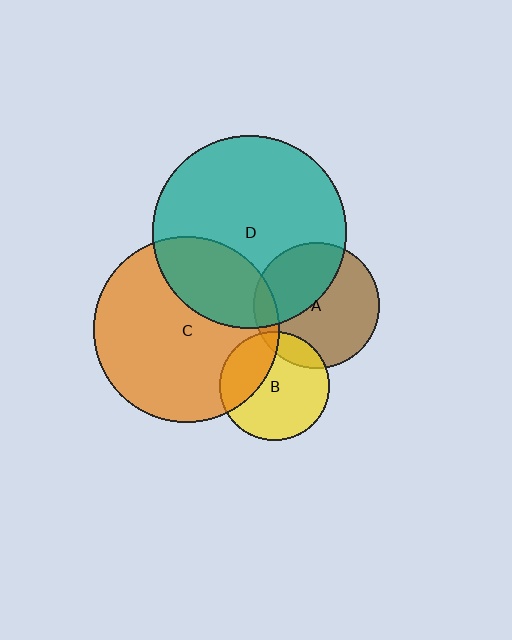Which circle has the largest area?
Circle D (teal).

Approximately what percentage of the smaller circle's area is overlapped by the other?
Approximately 30%.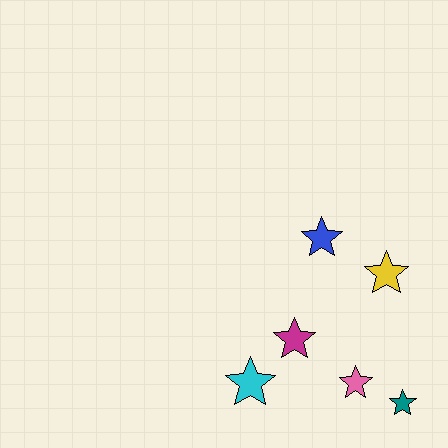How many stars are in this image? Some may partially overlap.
There are 6 stars.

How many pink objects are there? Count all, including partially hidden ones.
There is 1 pink object.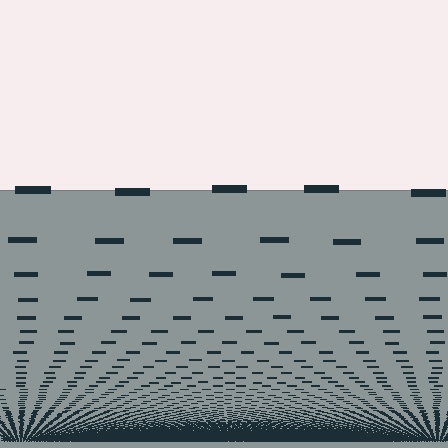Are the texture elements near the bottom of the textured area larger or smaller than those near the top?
Smaller. The gradient is inverted — elements near the bottom are smaller and denser.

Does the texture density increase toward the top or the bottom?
Density increases toward the bottom.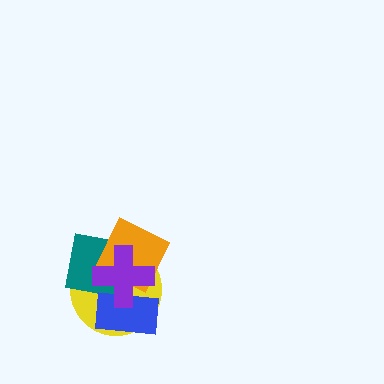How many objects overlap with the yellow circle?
4 objects overlap with the yellow circle.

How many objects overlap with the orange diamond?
4 objects overlap with the orange diamond.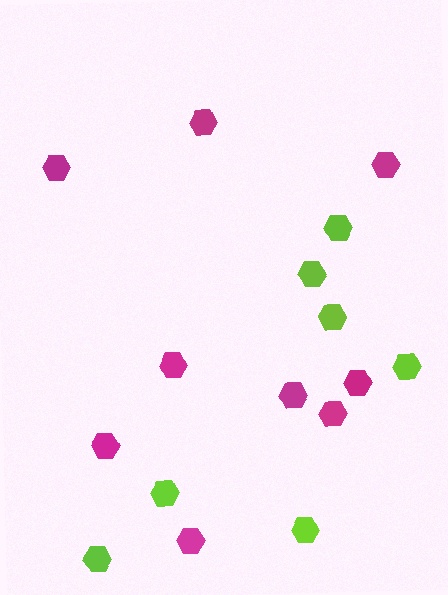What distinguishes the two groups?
There are 2 groups: one group of lime hexagons (7) and one group of magenta hexagons (9).